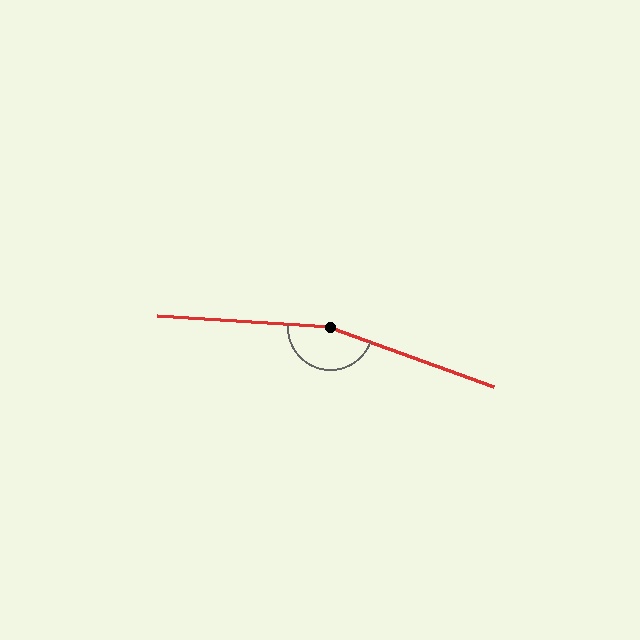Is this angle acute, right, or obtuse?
It is obtuse.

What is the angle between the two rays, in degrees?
Approximately 164 degrees.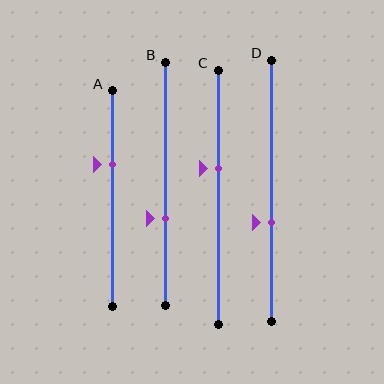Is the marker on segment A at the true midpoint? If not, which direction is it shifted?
No, the marker on segment A is shifted upward by about 16% of the segment length.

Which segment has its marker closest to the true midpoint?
Segment C has its marker closest to the true midpoint.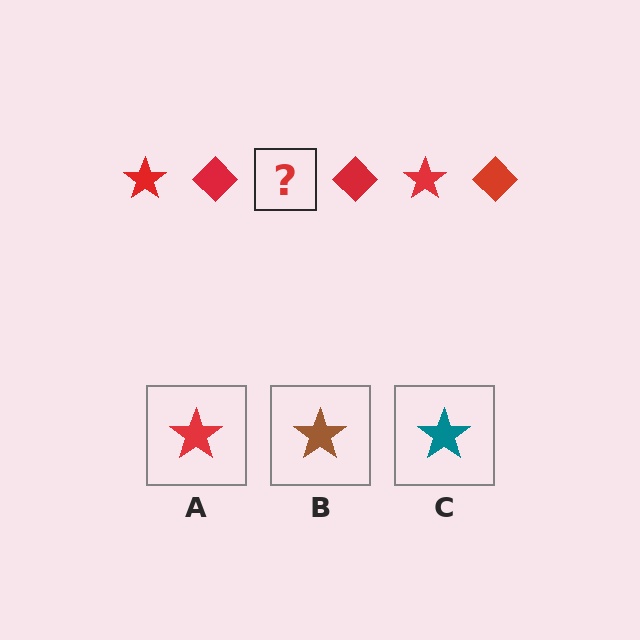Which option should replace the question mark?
Option A.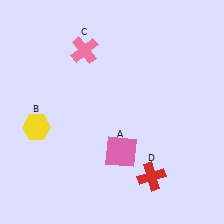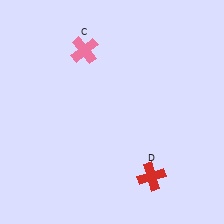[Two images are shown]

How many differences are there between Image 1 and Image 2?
There are 2 differences between the two images.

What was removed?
The yellow hexagon (B), the pink square (A) were removed in Image 2.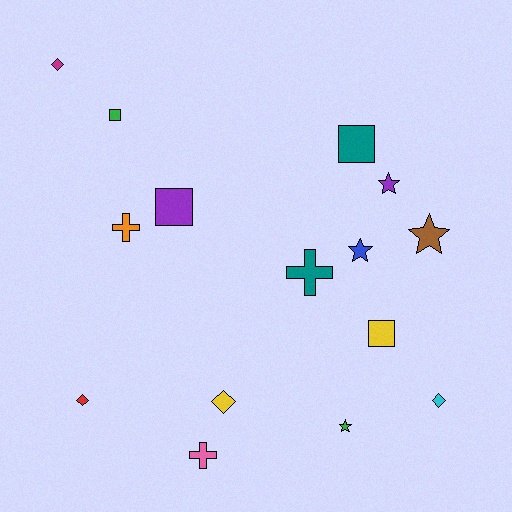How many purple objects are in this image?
There are 2 purple objects.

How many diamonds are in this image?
There are 4 diamonds.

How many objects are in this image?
There are 15 objects.